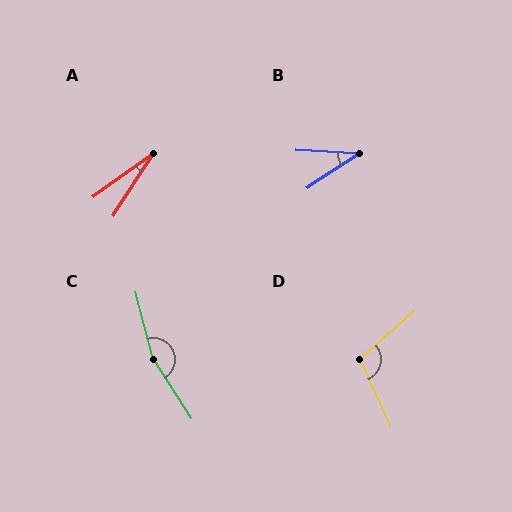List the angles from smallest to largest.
A (22°), B (36°), D (107°), C (162°).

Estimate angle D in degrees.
Approximately 107 degrees.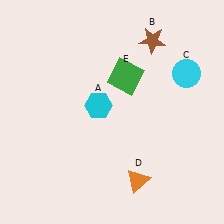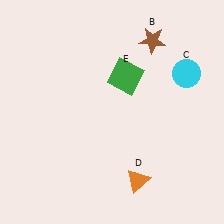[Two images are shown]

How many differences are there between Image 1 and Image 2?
There is 1 difference between the two images.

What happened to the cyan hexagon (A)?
The cyan hexagon (A) was removed in Image 2. It was in the top-left area of Image 1.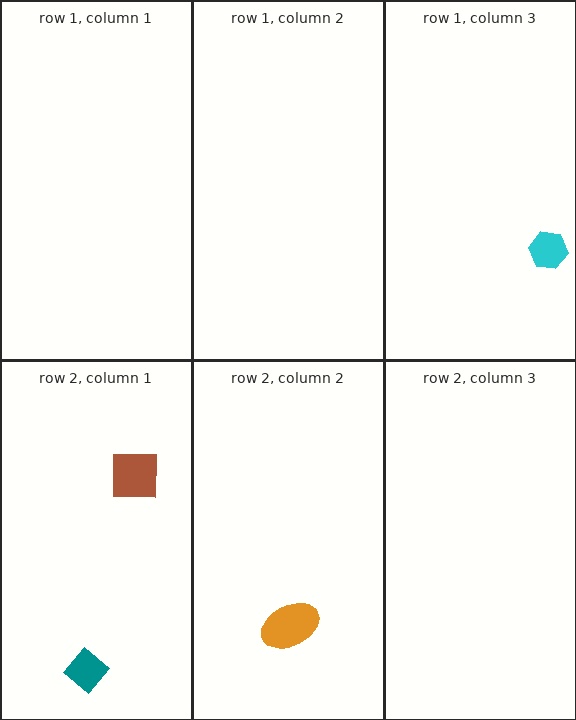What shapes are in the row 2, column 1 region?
The brown square, the teal diamond.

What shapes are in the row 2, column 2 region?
The orange ellipse.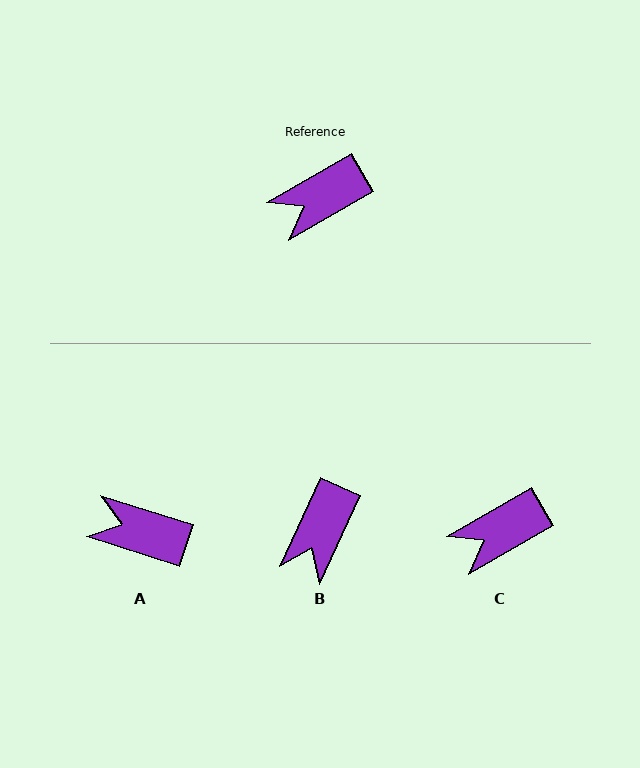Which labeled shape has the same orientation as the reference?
C.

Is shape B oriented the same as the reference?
No, it is off by about 36 degrees.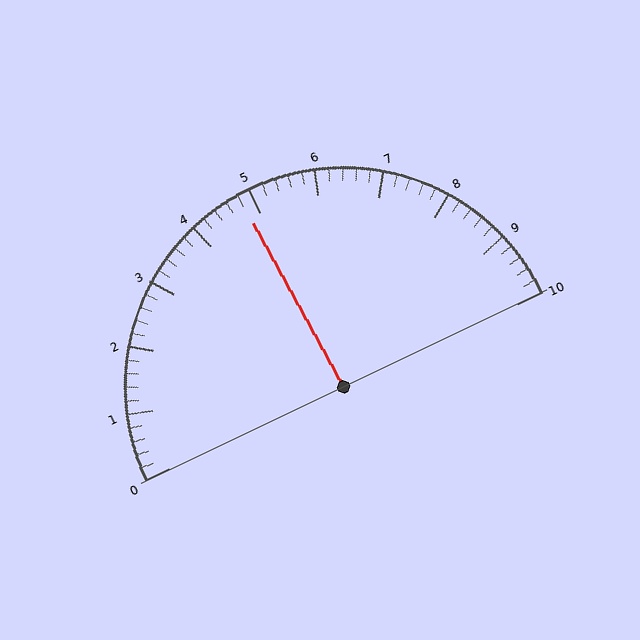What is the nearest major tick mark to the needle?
The nearest major tick mark is 5.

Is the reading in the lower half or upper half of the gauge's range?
The reading is in the lower half of the range (0 to 10).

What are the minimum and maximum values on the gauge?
The gauge ranges from 0 to 10.